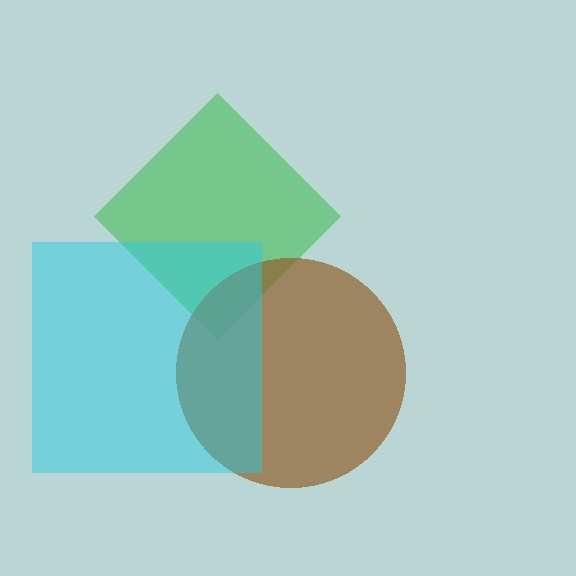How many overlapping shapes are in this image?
There are 3 overlapping shapes in the image.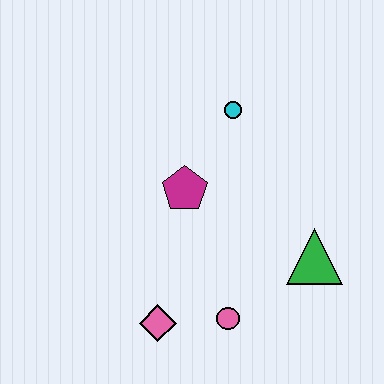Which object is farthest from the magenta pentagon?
The green triangle is farthest from the magenta pentagon.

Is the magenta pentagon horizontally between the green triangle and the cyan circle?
No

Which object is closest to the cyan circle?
The magenta pentagon is closest to the cyan circle.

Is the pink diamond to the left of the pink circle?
Yes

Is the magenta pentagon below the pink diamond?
No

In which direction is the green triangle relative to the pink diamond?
The green triangle is to the right of the pink diamond.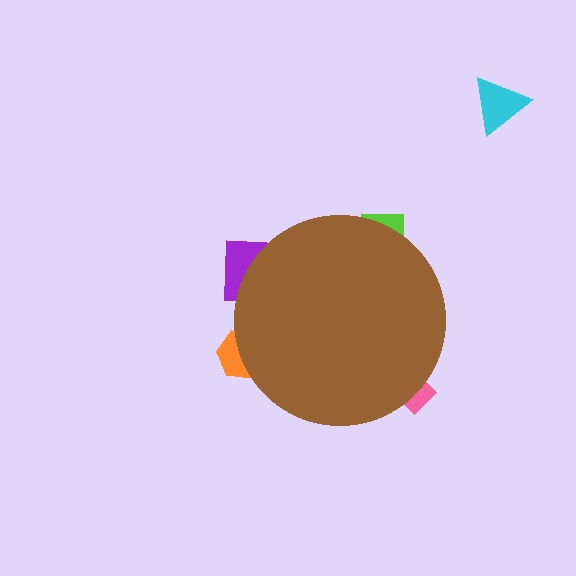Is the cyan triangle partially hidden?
No, the cyan triangle is fully visible.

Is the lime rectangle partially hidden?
Yes, the lime rectangle is partially hidden behind the brown circle.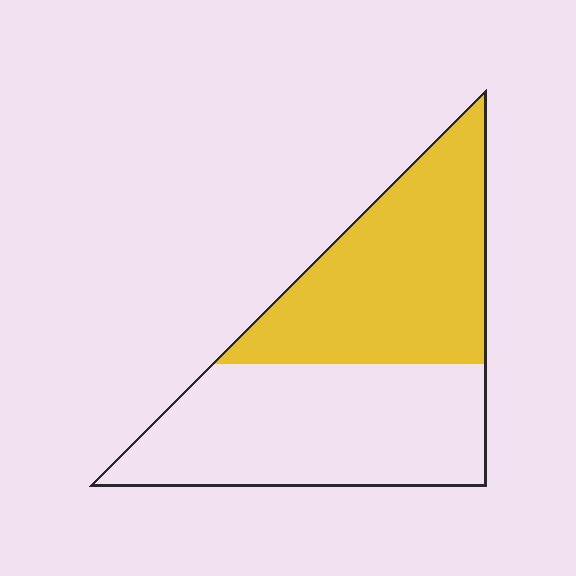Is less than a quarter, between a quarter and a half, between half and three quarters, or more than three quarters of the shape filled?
Between a quarter and a half.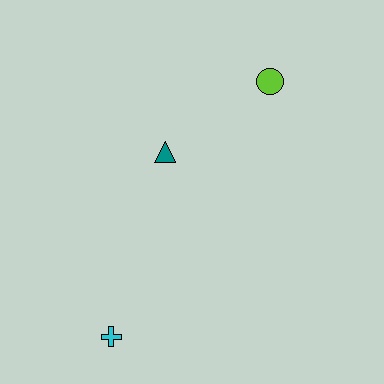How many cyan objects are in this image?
There is 1 cyan object.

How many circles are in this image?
There is 1 circle.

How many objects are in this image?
There are 3 objects.